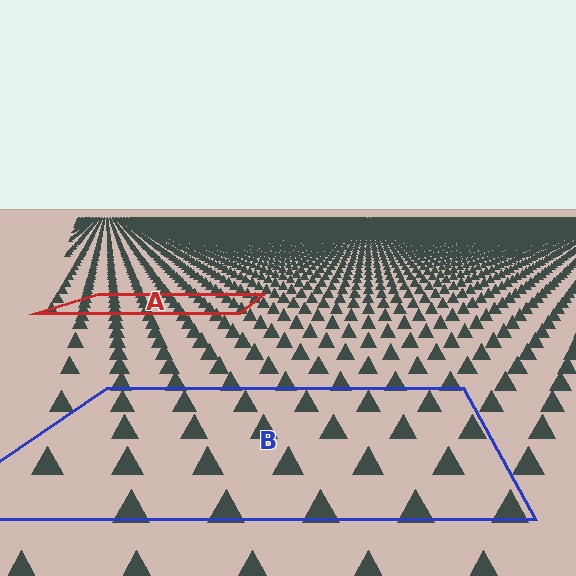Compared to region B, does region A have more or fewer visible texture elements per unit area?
Region A has more texture elements per unit area — they are packed more densely because it is farther away.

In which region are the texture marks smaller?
The texture marks are smaller in region A, because it is farther away.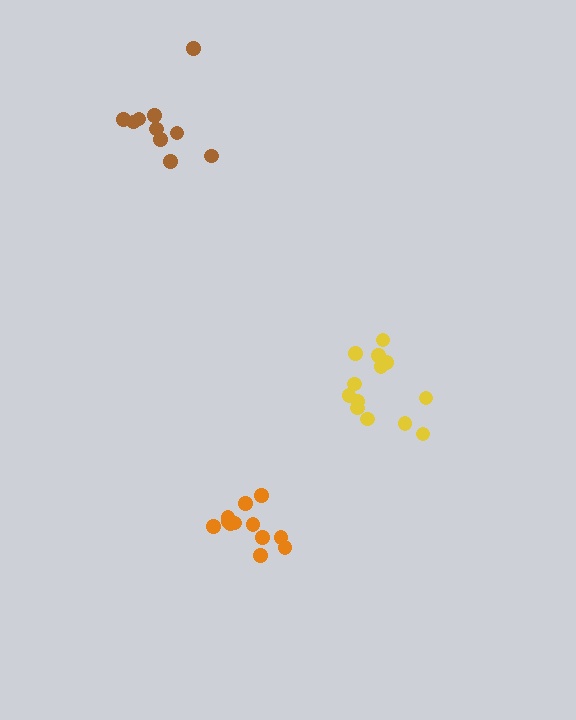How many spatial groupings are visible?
There are 3 spatial groupings.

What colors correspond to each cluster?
The clusters are colored: yellow, brown, orange.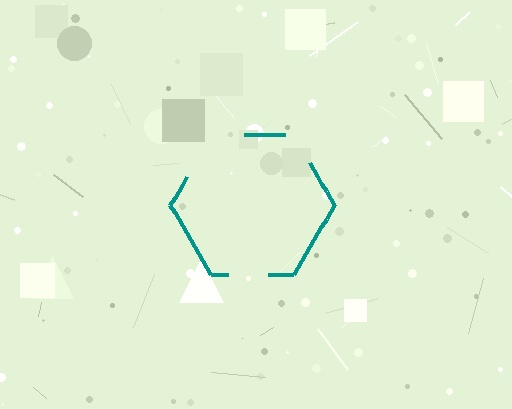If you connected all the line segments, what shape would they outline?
They would outline a hexagon.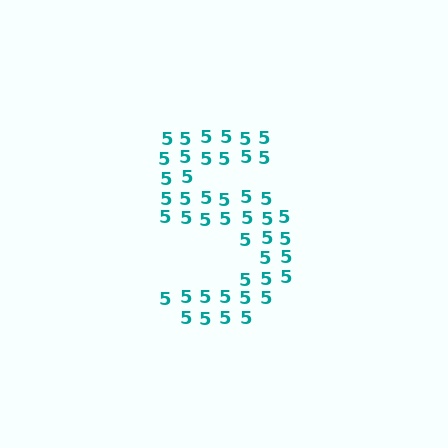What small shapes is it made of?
It is made of small digit 5's.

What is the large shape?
The large shape is the digit 5.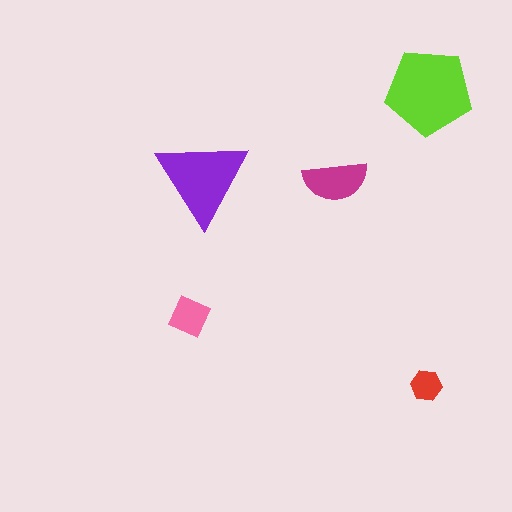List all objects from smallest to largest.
The red hexagon, the pink diamond, the magenta semicircle, the purple triangle, the lime pentagon.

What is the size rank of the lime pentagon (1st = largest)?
1st.